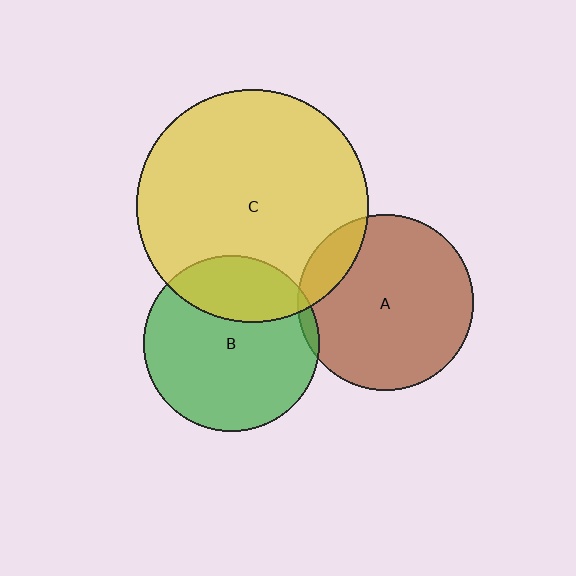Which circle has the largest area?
Circle C (yellow).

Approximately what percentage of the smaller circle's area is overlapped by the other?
Approximately 25%.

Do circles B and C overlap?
Yes.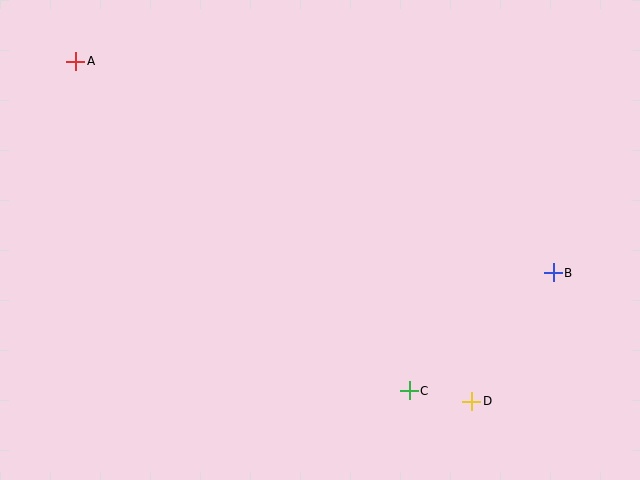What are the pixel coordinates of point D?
Point D is at (472, 401).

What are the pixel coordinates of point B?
Point B is at (553, 273).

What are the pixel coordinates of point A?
Point A is at (76, 61).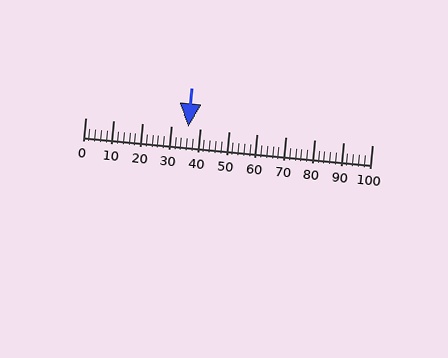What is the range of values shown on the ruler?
The ruler shows values from 0 to 100.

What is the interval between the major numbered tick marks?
The major tick marks are spaced 10 units apart.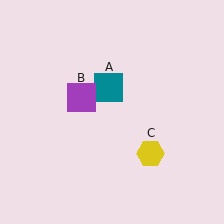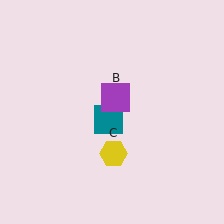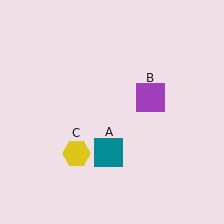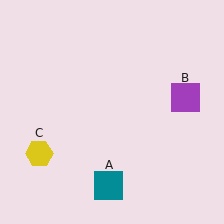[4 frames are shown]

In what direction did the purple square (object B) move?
The purple square (object B) moved right.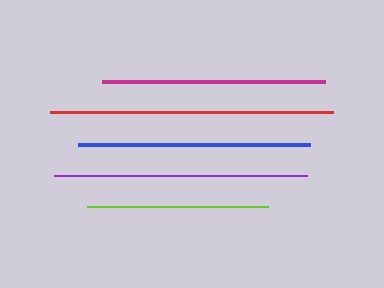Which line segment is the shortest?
The lime line is the shortest at approximately 181 pixels.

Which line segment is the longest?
The red line is the longest at approximately 283 pixels.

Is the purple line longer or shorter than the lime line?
The purple line is longer than the lime line.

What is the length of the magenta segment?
The magenta segment is approximately 223 pixels long.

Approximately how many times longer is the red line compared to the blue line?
The red line is approximately 1.2 times the length of the blue line.